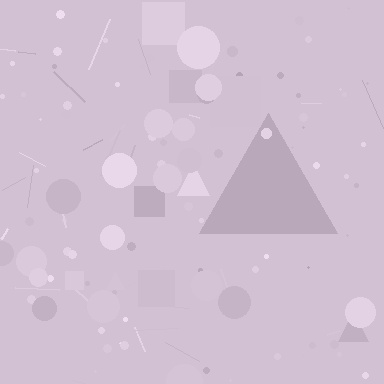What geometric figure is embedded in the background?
A triangle is embedded in the background.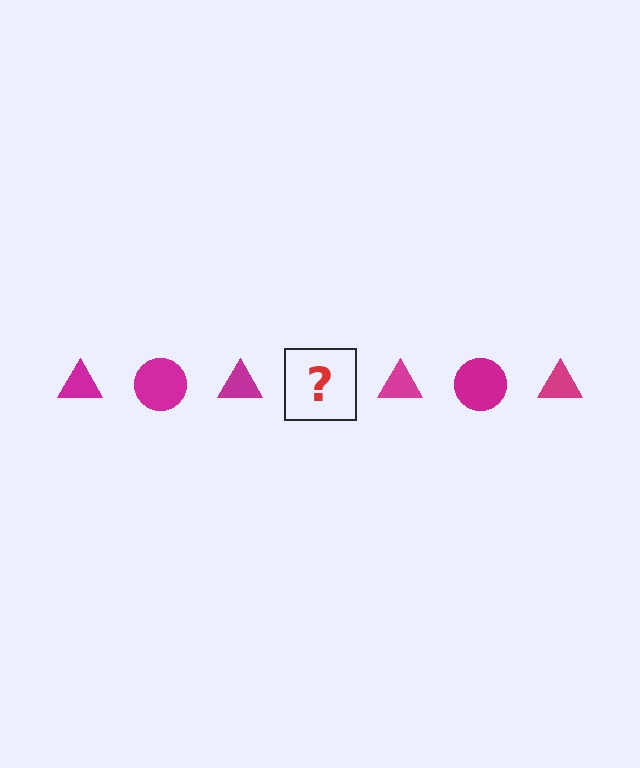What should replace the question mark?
The question mark should be replaced with a magenta circle.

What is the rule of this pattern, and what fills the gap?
The rule is that the pattern cycles through triangle, circle shapes in magenta. The gap should be filled with a magenta circle.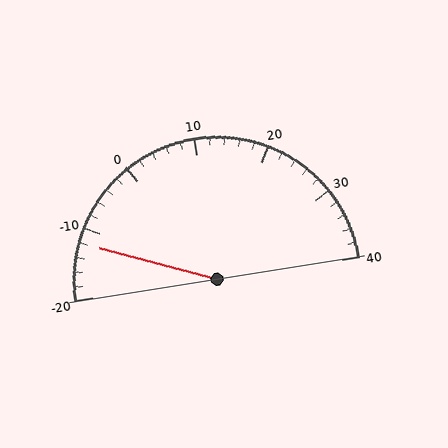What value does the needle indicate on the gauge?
The needle indicates approximately -12.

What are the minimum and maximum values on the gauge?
The gauge ranges from -20 to 40.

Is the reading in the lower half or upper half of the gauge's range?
The reading is in the lower half of the range (-20 to 40).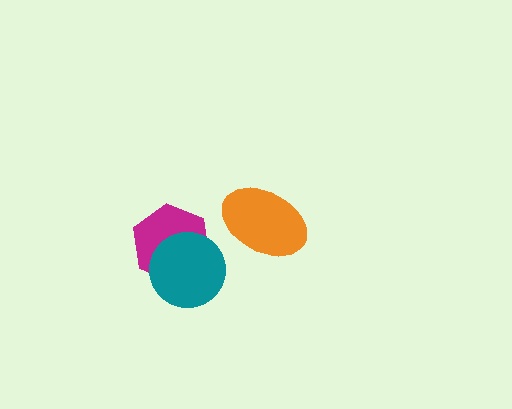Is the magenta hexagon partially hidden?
Yes, it is partially covered by another shape.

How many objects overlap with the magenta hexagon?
1 object overlaps with the magenta hexagon.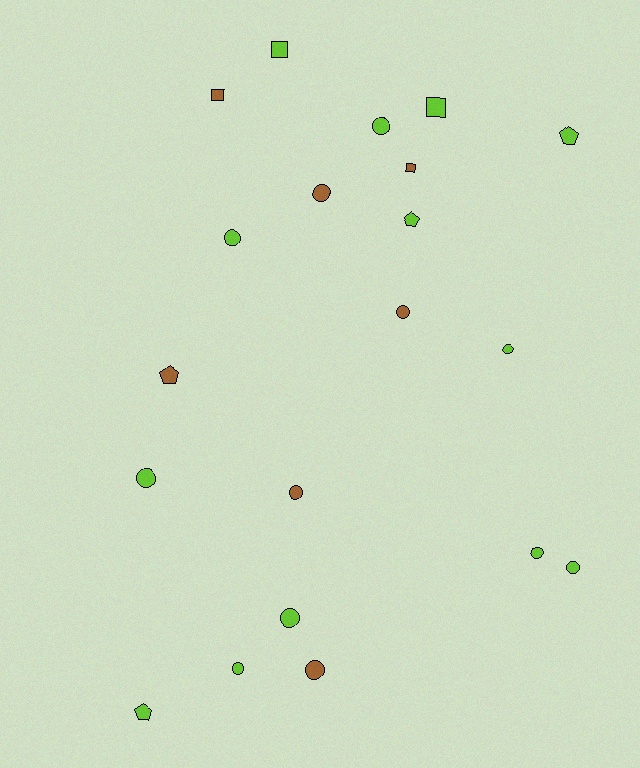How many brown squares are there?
There are 2 brown squares.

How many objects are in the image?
There are 20 objects.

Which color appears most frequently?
Lime, with 13 objects.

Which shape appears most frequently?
Circle, with 12 objects.